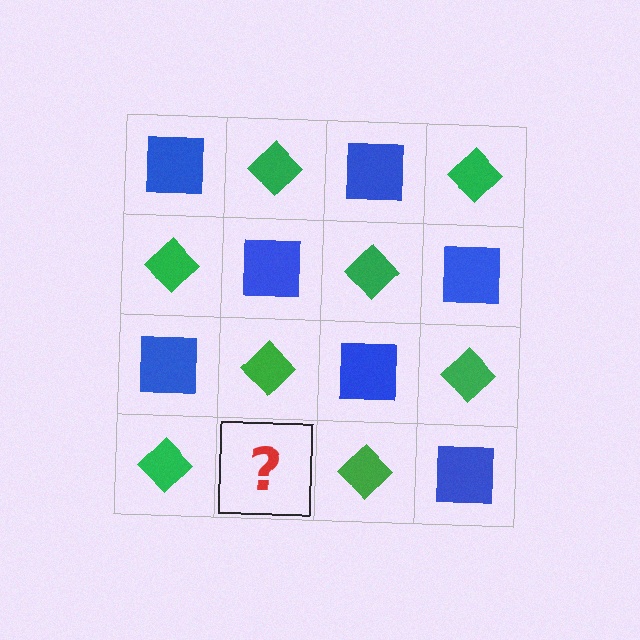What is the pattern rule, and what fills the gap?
The rule is that it alternates blue square and green diamond in a checkerboard pattern. The gap should be filled with a blue square.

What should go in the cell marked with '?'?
The missing cell should contain a blue square.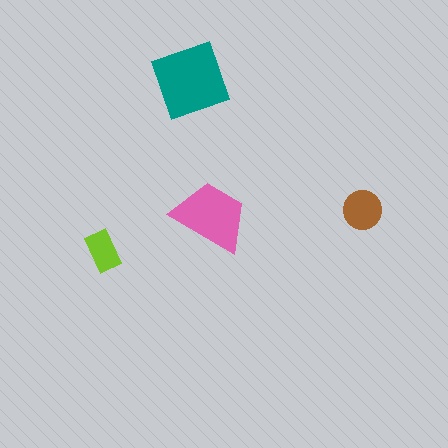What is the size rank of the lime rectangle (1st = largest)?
4th.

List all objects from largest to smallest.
The teal diamond, the pink trapezoid, the brown circle, the lime rectangle.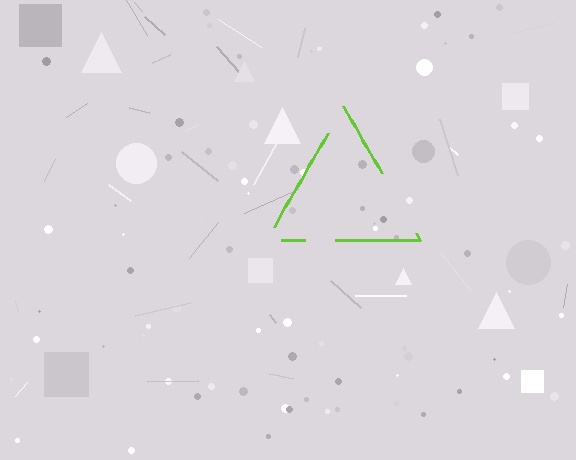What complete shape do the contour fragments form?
The contour fragments form a triangle.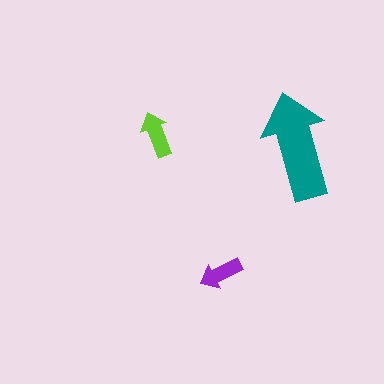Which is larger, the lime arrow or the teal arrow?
The teal one.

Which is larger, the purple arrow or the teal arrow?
The teal one.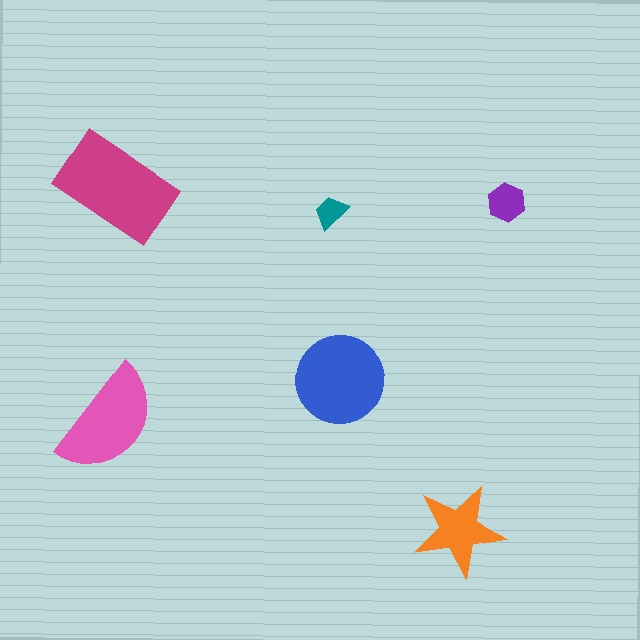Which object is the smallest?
The teal trapezoid.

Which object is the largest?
The magenta rectangle.